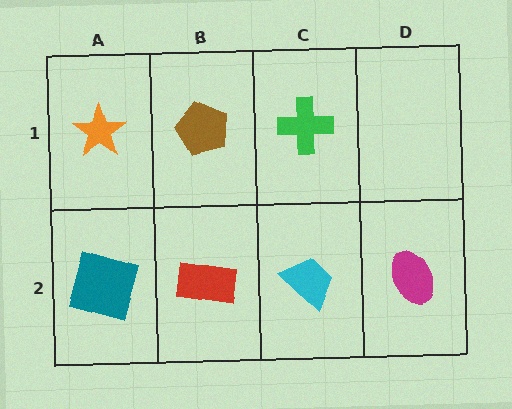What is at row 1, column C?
A green cross.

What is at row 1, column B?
A brown pentagon.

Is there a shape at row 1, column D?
No, that cell is empty.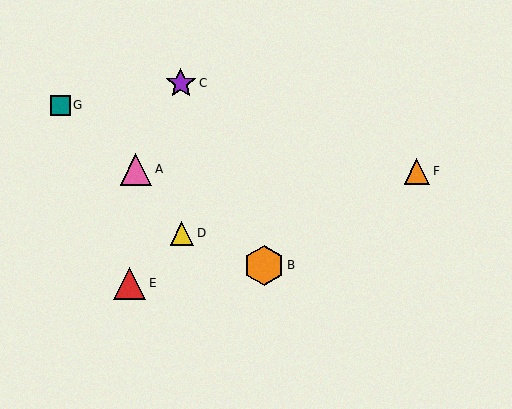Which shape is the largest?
The orange hexagon (labeled B) is the largest.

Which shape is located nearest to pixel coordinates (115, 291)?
The red triangle (labeled E) at (130, 283) is nearest to that location.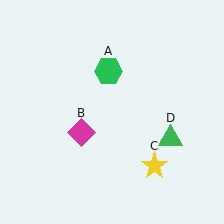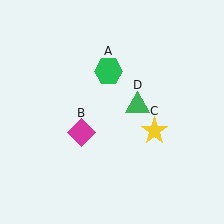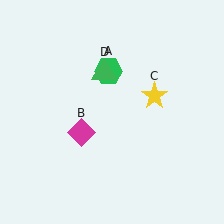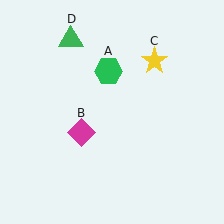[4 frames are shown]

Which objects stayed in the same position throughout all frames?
Green hexagon (object A) and magenta diamond (object B) remained stationary.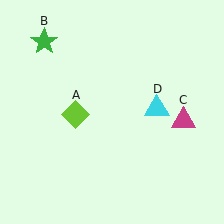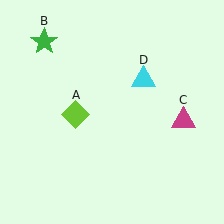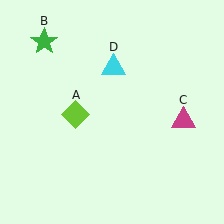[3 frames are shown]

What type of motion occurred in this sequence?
The cyan triangle (object D) rotated counterclockwise around the center of the scene.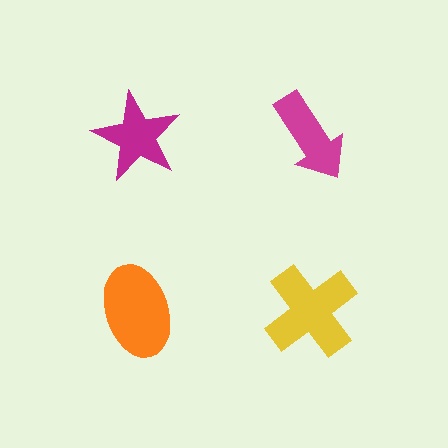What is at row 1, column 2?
A magenta arrow.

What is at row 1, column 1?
A magenta star.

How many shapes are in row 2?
2 shapes.